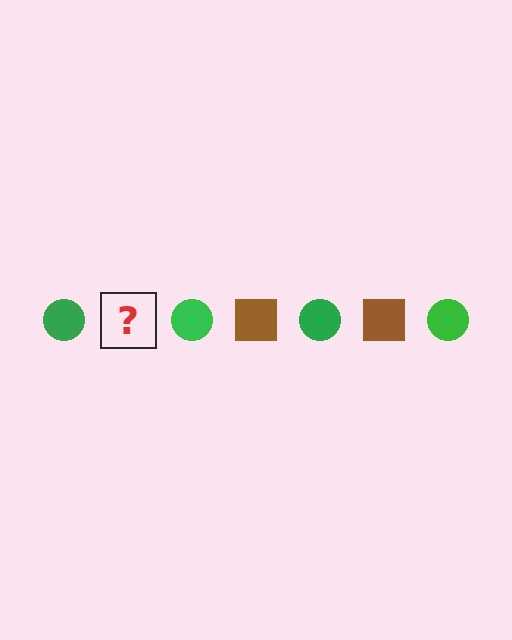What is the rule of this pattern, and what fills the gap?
The rule is that the pattern alternates between green circle and brown square. The gap should be filled with a brown square.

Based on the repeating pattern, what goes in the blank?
The blank should be a brown square.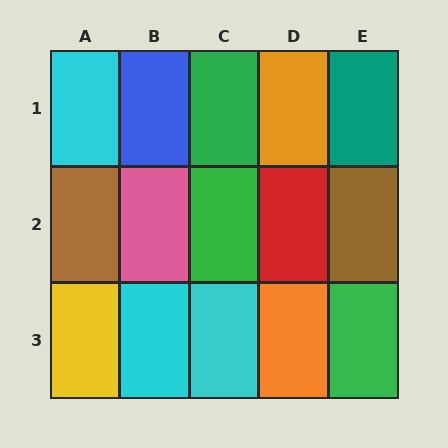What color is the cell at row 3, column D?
Orange.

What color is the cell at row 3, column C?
Cyan.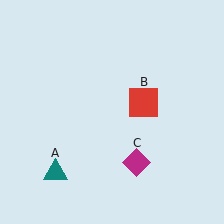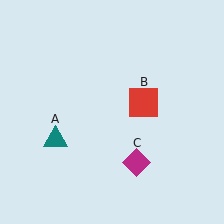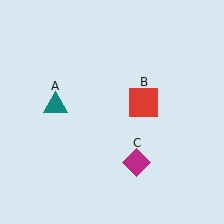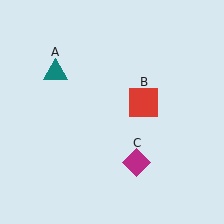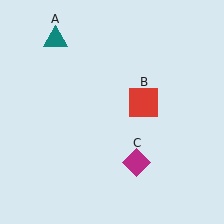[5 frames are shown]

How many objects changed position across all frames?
1 object changed position: teal triangle (object A).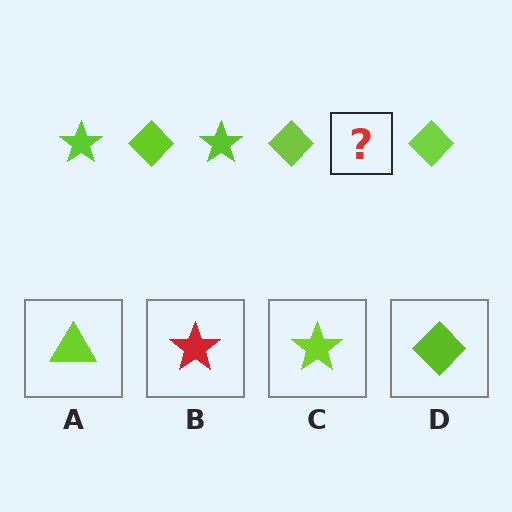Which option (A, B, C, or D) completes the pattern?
C.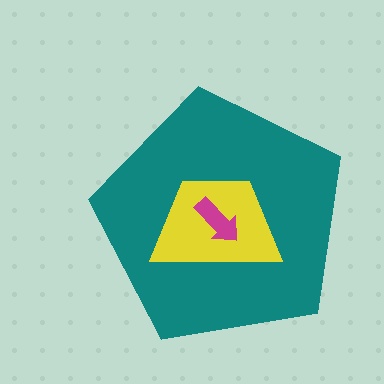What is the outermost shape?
The teal pentagon.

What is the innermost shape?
The magenta arrow.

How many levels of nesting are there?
3.